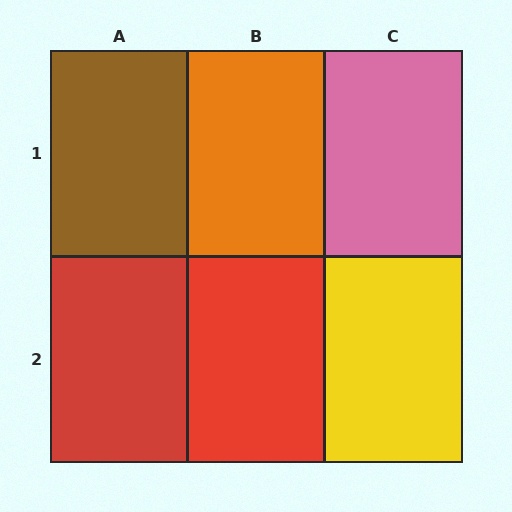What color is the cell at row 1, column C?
Pink.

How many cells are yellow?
1 cell is yellow.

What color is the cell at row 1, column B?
Orange.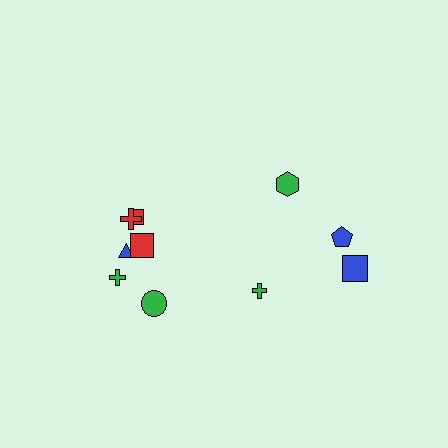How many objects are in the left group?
There are 6 objects.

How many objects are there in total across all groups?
There are 10 objects.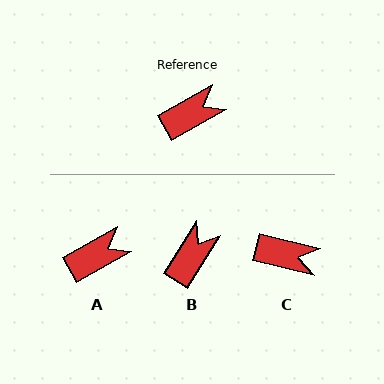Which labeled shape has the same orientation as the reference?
A.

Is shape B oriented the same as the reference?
No, it is off by about 29 degrees.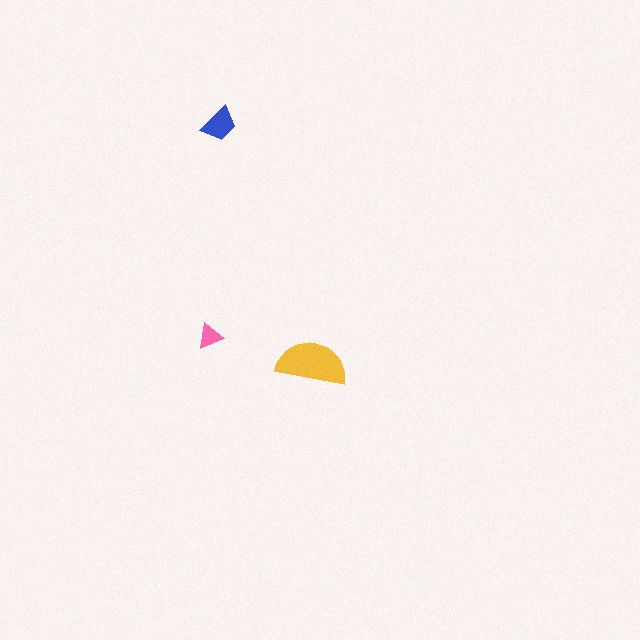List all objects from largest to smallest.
The yellow semicircle, the blue trapezoid, the pink triangle.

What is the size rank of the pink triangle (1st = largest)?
3rd.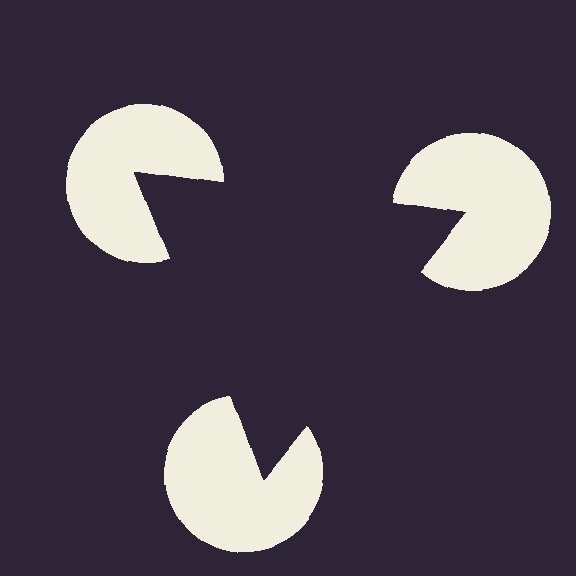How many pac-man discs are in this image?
There are 3 — one at each vertex of the illusory triangle.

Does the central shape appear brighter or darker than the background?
It typically appears slightly darker than the background, even though no actual brightness change is drawn.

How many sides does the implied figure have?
3 sides.